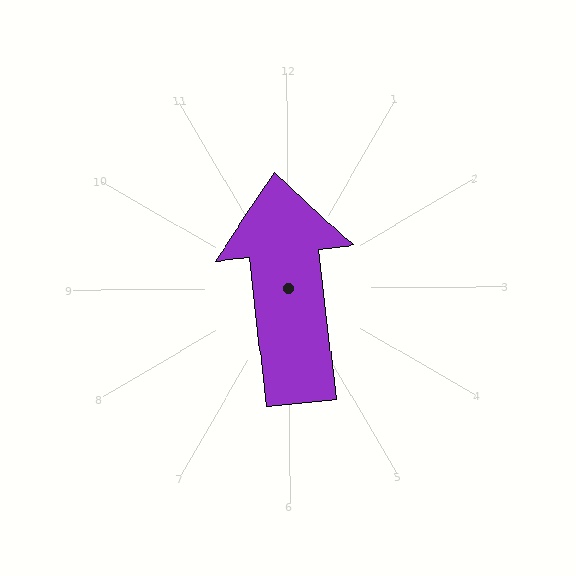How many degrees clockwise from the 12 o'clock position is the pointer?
Approximately 354 degrees.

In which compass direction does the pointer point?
North.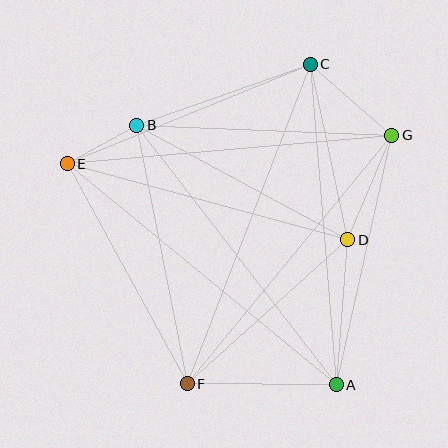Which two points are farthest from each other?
Points A and E are farthest from each other.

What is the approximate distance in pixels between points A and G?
The distance between A and G is approximately 256 pixels.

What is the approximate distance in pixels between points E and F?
The distance between E and F is approximately 250 pixels.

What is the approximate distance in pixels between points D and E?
The distance between D and E is approximately 291 pixels.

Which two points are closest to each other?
Points B and E are closest to each other.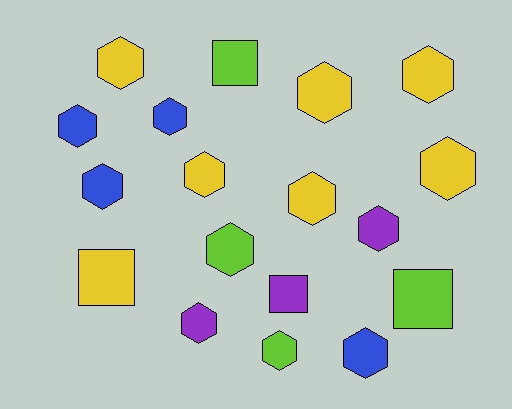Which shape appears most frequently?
Hexagon, with 14 objects.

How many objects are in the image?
There are 18 objects.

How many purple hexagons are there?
There are 2 purple hexagons.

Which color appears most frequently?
Yellow, with 7 objects.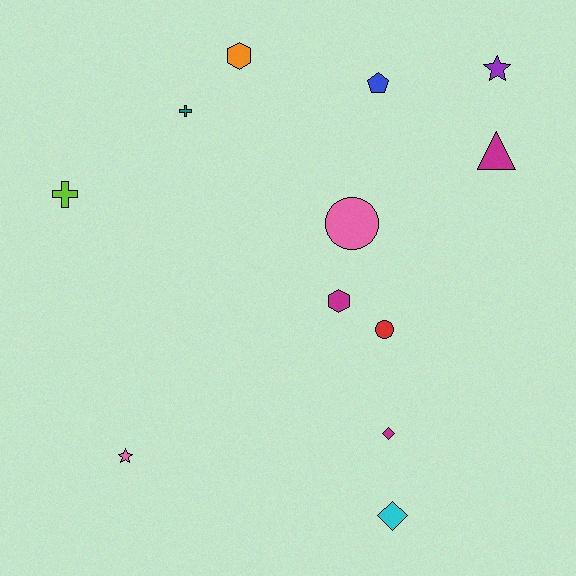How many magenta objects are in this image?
There are 3 magenta objects.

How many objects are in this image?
There are 12 objects.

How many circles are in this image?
There are 2 circles.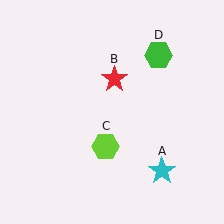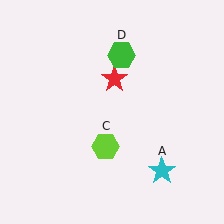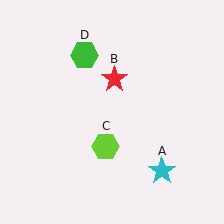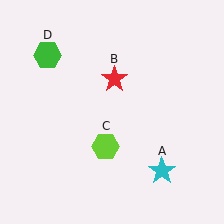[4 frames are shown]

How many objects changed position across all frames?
1 object changed position: green hexagon (object D).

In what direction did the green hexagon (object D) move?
The green hexagon (object D) moved left.